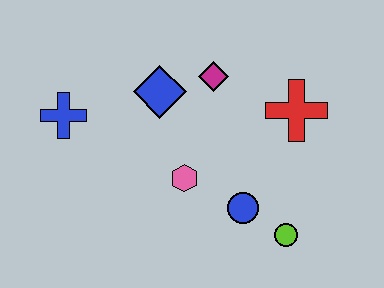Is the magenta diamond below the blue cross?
No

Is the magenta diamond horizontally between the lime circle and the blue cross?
Yes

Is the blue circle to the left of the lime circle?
Yes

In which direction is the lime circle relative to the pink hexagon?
The lime circle is to the right of the pink hexagon.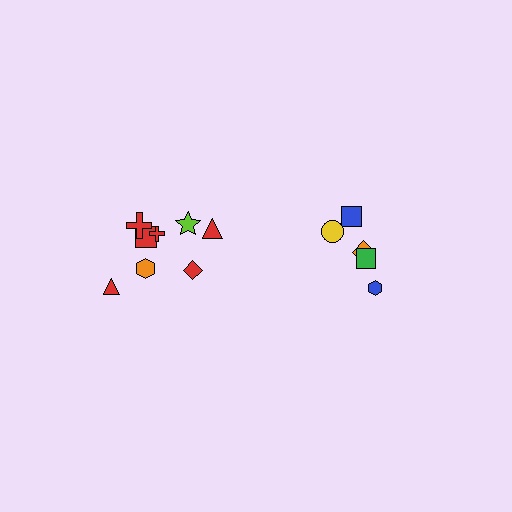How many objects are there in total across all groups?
There are 13 objects.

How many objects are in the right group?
There are 5 objects.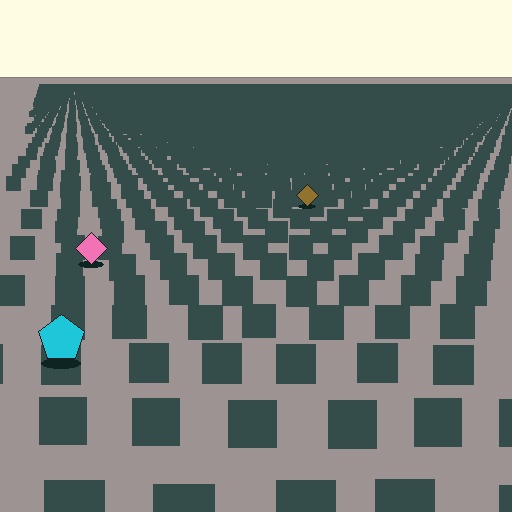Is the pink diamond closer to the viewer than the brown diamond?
Yes. The pink diamond is closer — you can tell from the texture gradient: the ground texture is coarser near it.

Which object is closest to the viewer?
The cyan pentagon is closest. The texture marks near it are larger and more spread out.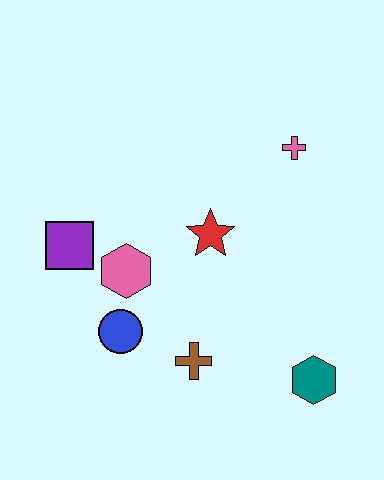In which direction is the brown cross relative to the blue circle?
The brown cross is to the right of the blue circle.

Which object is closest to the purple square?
The pink hexagon is closest to the purple square.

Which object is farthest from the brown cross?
The pink cross is farthest from the brown cross.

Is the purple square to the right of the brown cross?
No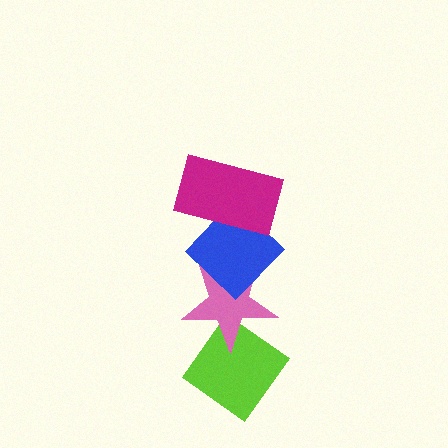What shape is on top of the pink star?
The blue diamond is on top of the pink star.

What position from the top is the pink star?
The pink star is 3rd from the top.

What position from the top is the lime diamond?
The lime diamond is 4th from the top.